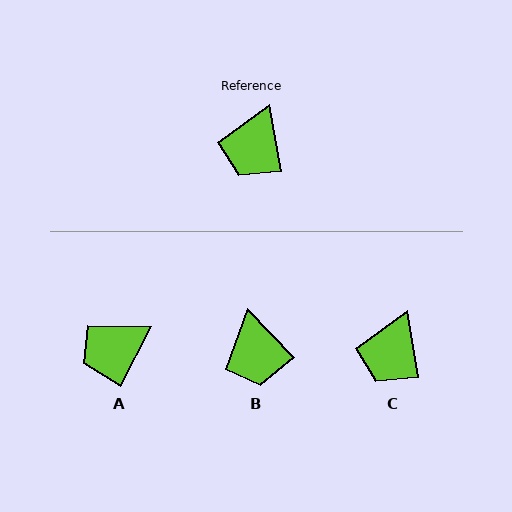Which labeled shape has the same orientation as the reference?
C.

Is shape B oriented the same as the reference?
No, it is off by about 34 degrees.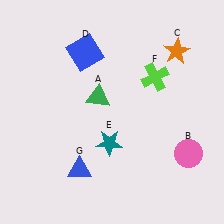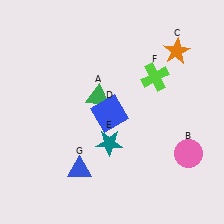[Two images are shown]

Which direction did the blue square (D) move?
The blue square (D) moved down.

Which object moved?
The blue square (D) moved down.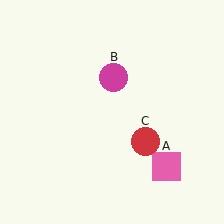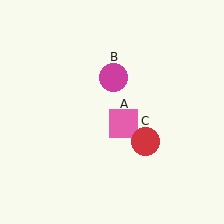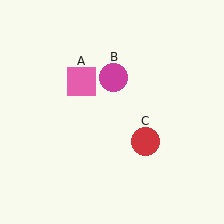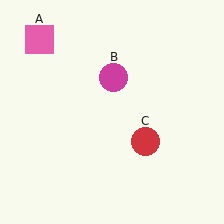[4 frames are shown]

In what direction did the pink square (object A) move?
The pink square (object A) moved up and to the left.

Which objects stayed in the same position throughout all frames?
Magenta circle (object B) and red circle (object C) remained stationary.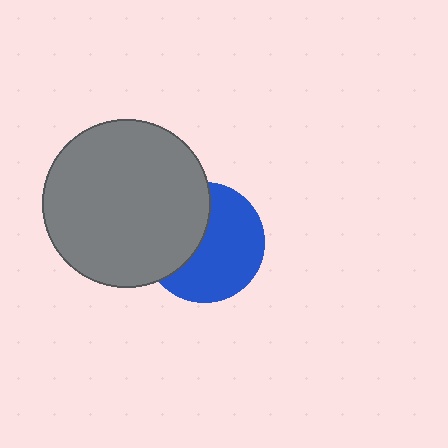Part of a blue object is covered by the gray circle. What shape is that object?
It is a circle.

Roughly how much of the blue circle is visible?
About half of it is visible (roughly 60%).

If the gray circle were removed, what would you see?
You would see the complete blue circle.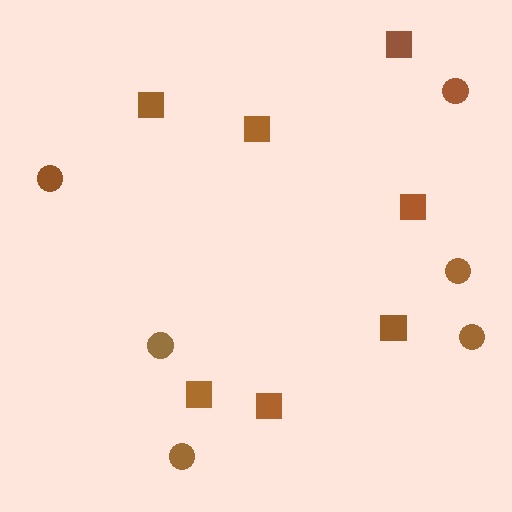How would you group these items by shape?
There are 2 groups: one group of squares (7) and one group of circles (6).